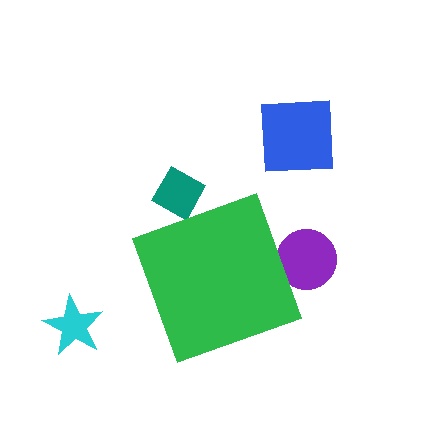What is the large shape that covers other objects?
A green diamond.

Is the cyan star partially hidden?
No, the cyan star is fully visible.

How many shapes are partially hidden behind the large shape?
2 shapes are partially hidden.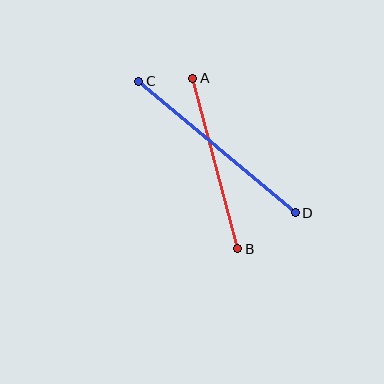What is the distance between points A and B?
The distance is approximately 177 pixels.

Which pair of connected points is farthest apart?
Points C and D are farthest apart.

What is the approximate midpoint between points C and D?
The midpoint is at approximately (217, 147) pixels.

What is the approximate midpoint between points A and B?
The midpoint is at approximately (215, 163) pixels.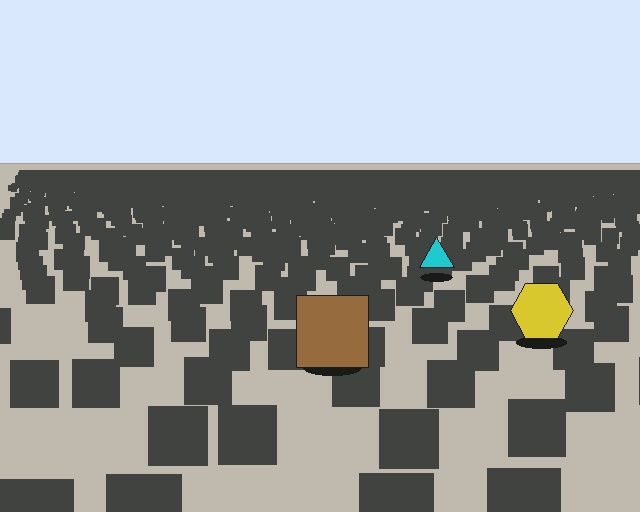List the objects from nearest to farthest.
From nearest to farthest: the brown square, the yellow hexagon, the cyan triangle.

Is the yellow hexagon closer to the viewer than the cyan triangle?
Yes. The yellow hexagon is closer — you can tell from the texture gradient: the ground texture is coarser near it.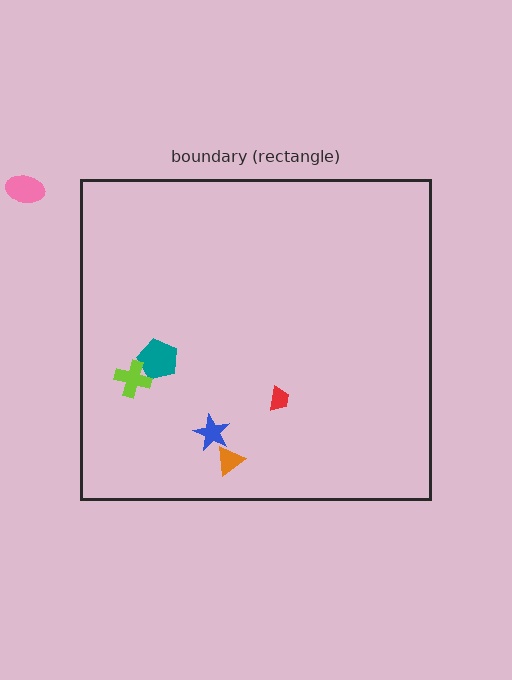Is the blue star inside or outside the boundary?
Inside.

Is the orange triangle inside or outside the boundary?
Inside.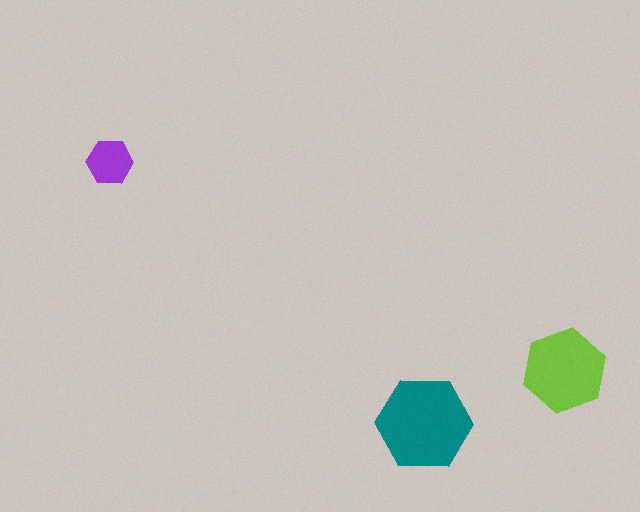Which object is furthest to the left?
The purple hexagon is leftmost.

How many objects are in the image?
There are 3 objects in the image.